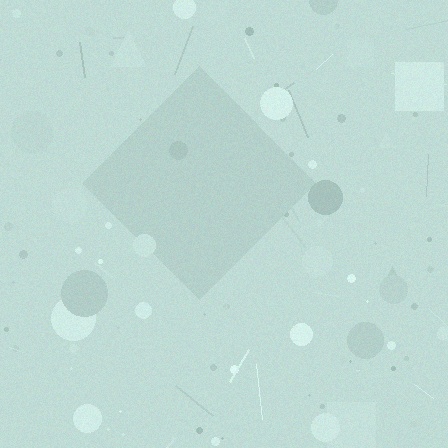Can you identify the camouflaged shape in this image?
The camouflaged shape is a diamond.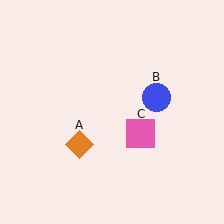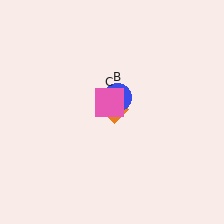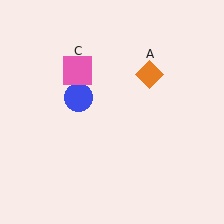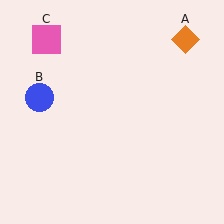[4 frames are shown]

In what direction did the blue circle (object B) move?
The blue circle (object B) moved left.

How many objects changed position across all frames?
3 objects changed position: orange diamond (object A), blue circle (object B), pink square (object C).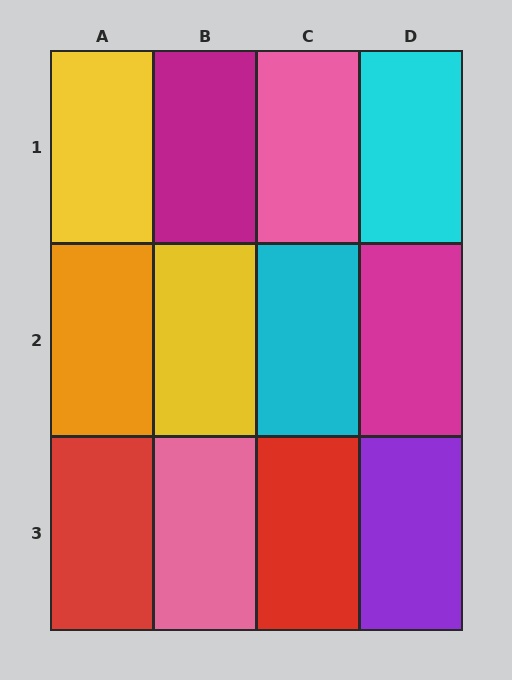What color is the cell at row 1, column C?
Pink.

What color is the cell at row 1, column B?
Magenta.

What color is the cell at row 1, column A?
Yellow.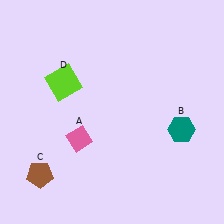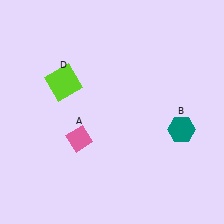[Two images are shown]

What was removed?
The brown pentagon (C) was removed in Image 2.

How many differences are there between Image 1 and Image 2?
There is 1 difference between the two images.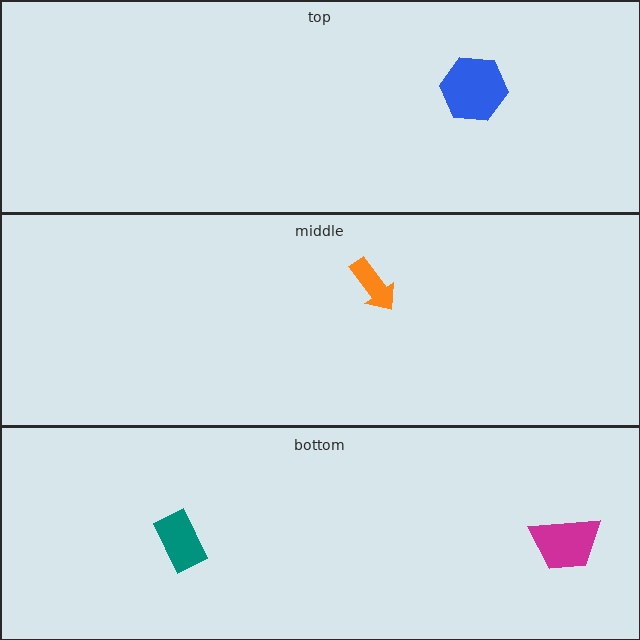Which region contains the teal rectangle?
The bottom region.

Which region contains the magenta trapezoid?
The bottom region.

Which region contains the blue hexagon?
The top region.